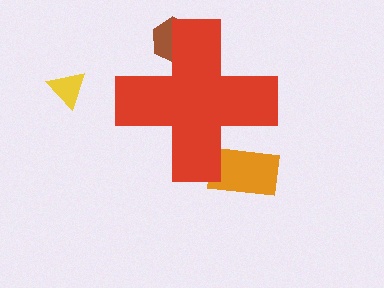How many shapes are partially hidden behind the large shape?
2 shapes are partially hidden.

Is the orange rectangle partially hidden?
Yes, the orange rectangle is partially hidden behind the red cross.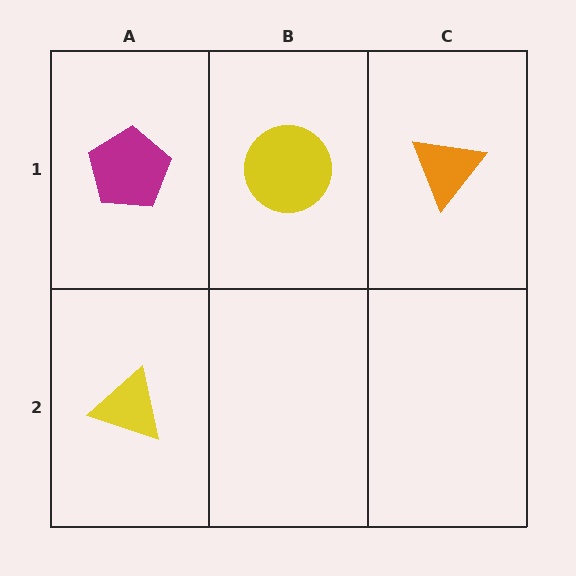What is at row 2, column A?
A yellow triangle.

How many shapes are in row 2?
1 shape.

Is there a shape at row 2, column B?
No, that cell is empty.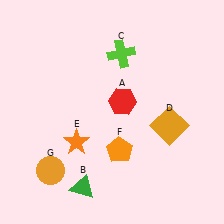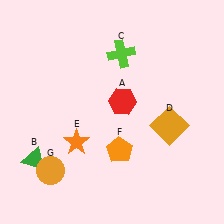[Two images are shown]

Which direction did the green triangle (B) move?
The green triangle (B) moved left.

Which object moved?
The green triangle (B) moved left.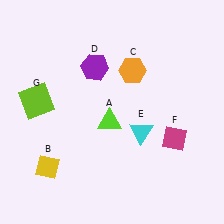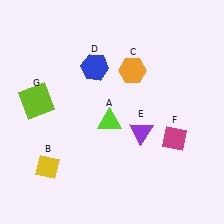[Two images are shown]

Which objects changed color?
D changed from purple to blue. E changed from cyan to purple.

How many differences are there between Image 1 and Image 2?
There are 2 differences between the two images.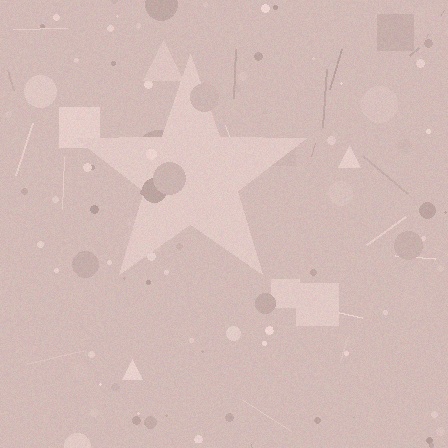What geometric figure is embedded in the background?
A star is embedded in the background.